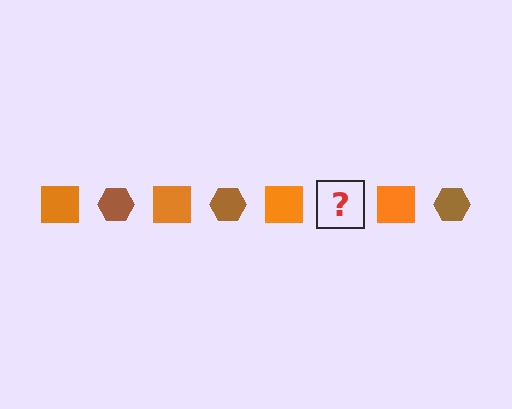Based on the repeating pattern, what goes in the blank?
The blank should be a brown hexagon.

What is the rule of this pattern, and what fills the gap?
The rule is that the pattern alternates between orange square and brown hexagon. The gap should be filled with a brown hexagon.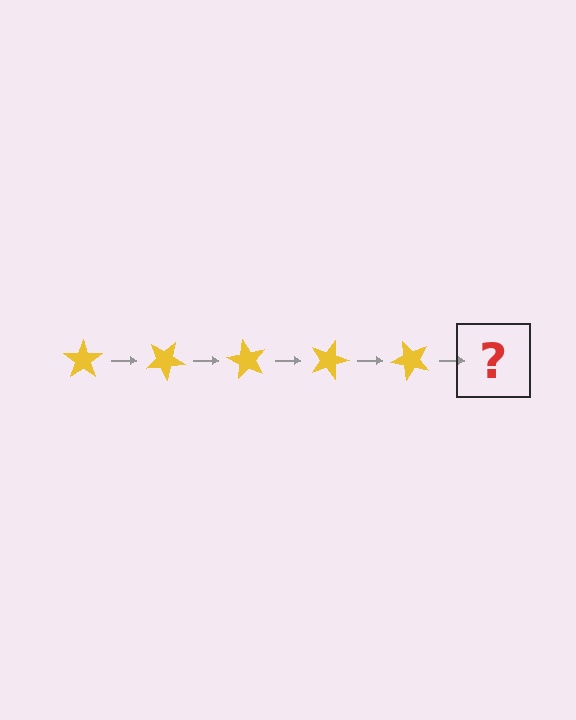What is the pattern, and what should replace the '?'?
The pattern is that the star rotates 30 degrees each step. The '?' should be a yellow star rotated 150 degrees.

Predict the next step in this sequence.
The next step is a yellow star rotated 150 degrees.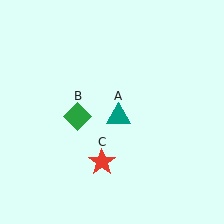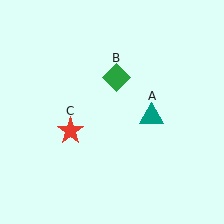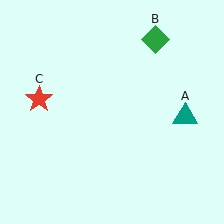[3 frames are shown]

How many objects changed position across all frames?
3 objects changed position: teal triangle (object A), green diamond (object B), red star (object C).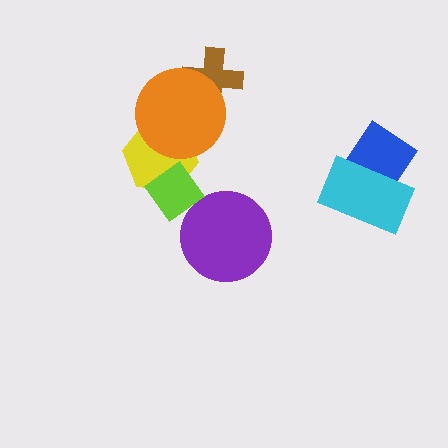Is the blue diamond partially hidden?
Yes, it is partially covered by another shape.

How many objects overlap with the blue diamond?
1 object overlaps with the blue diamond.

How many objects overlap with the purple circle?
0 objects overlap with the purple circle.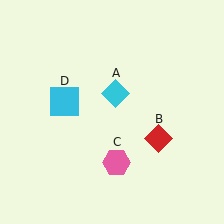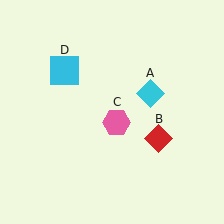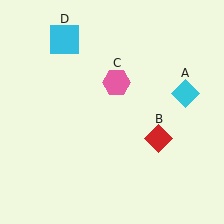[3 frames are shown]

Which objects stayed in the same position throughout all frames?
Red diamond (object B) remained stationary.